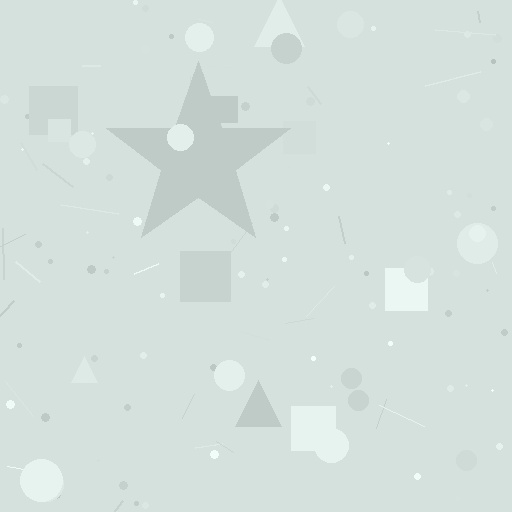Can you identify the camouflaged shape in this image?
The camouflaged shape is a star.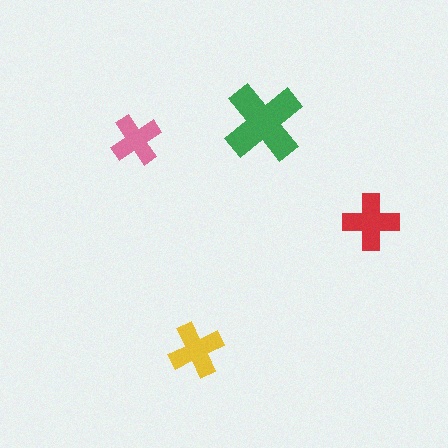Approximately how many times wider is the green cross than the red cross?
About 1.5 times wider.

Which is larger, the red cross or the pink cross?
The red one.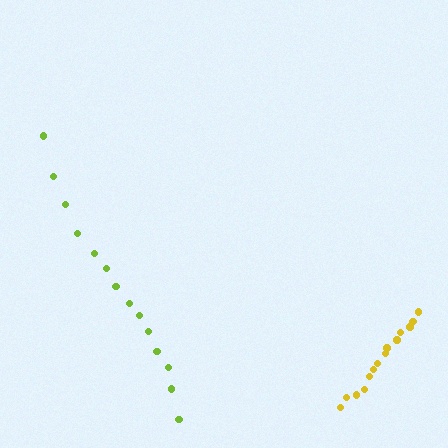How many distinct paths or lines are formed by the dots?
There are 2 distinct paths.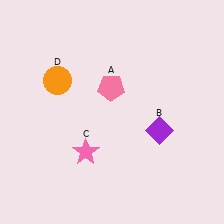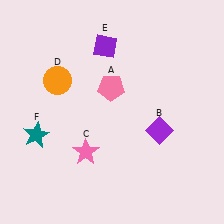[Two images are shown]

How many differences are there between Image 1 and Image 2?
There are 2 differences between the two images.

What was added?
A purple diamond (E), a teal star (F) were added in Image 2.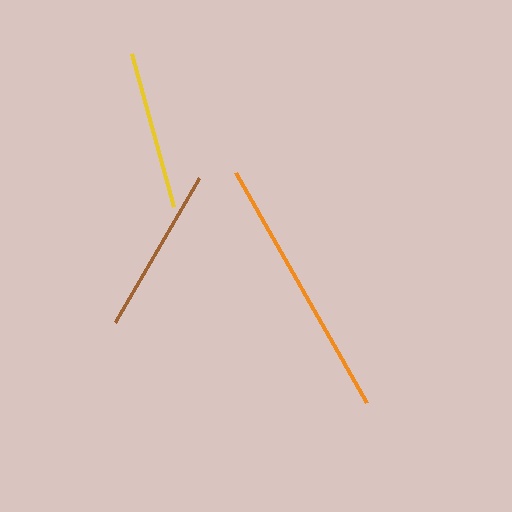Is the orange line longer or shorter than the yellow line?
The orange line is longer than the yellow line.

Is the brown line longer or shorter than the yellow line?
The brown line is longer than the yellow line.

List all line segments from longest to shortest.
From longest to shortest: orange, brown, yellow.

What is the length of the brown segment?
The brown segment is approximately 167 pixels long.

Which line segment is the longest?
The orange line is the longest at approximately 265 pixels.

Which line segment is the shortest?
The yellow line is the shortest at approximately 160 pixels.